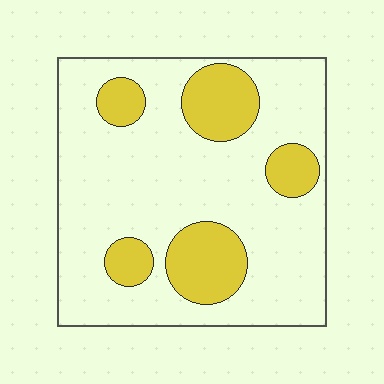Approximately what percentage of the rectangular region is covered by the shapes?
Approximately 25%.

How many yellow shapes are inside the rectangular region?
5.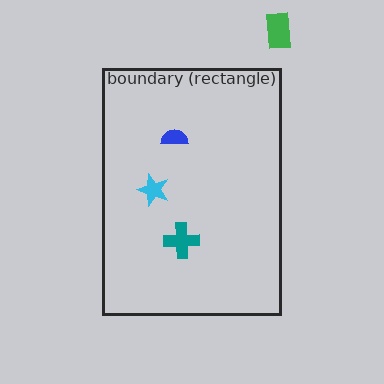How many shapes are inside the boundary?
3 inside, 1 outside.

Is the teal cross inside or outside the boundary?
Inside.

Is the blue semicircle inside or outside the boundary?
Inside.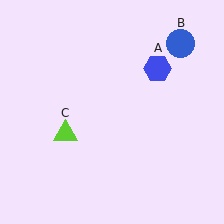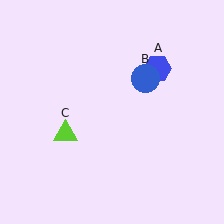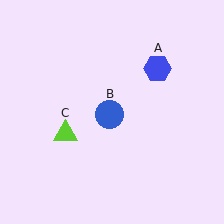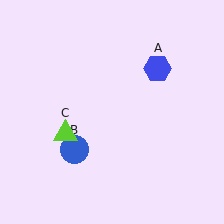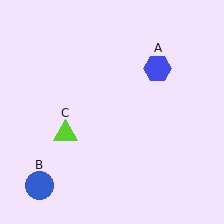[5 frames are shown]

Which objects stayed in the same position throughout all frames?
Blue hexagon (object A) and lime triangle (object C) remained stationary.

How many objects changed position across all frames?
1 object changed position: blue circle (object B).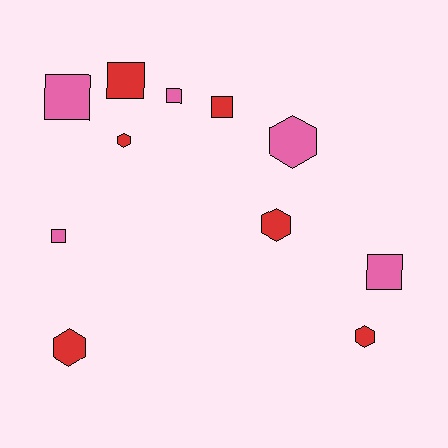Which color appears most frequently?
Red, with 6 objects.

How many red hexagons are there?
There are 4 red hexagons.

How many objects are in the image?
There are 11 objects.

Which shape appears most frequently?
Square, with 6 objects.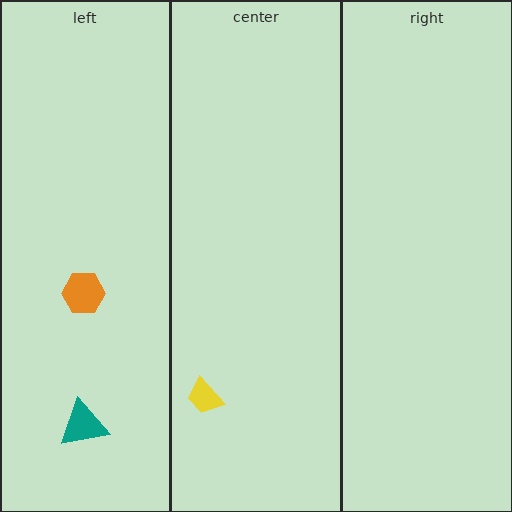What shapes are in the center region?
The yellow trapezoid.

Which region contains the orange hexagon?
The left region.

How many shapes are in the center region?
1.